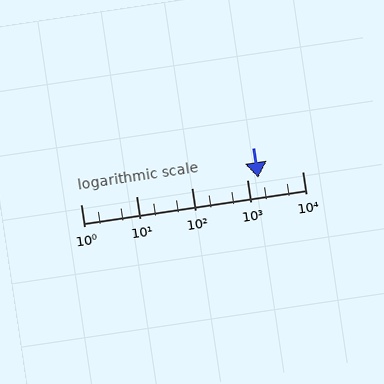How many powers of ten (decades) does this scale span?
The scale spans 4 decades, from 1 to 10000.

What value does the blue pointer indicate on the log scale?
The pointer indicates approximately 1600.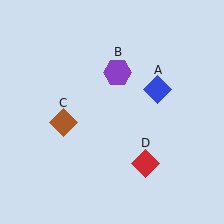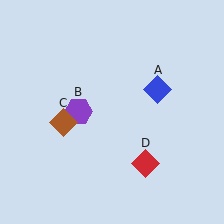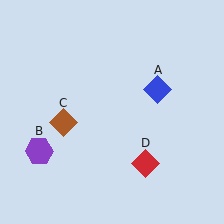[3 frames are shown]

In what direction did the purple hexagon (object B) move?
The purple hexagon (object B) moved down and to the left.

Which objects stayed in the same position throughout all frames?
Blue diamond (object A) and brown diamond (object C) and red diamond (object D) remained stationary.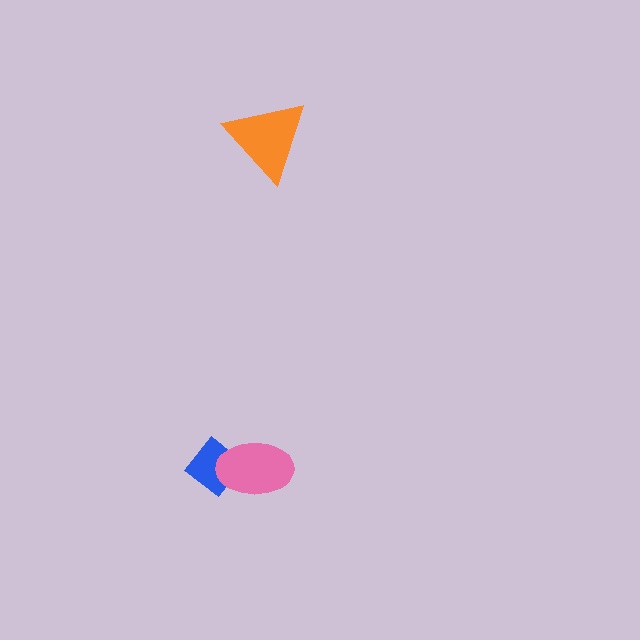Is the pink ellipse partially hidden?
No, no other shape covers it.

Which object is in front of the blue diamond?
The pink ellipse is in front of the blue diamond.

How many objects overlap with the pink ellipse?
1 object overlaps with the pink ellipse.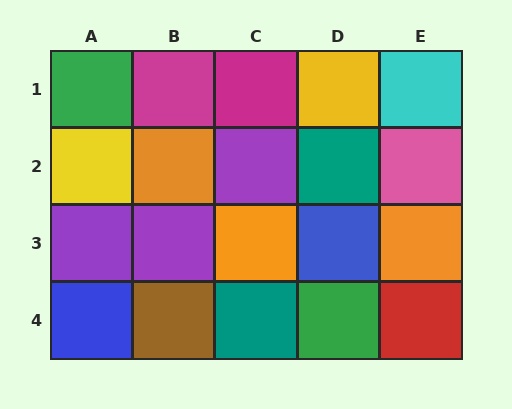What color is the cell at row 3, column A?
Purple.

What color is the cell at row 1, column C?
Magenta.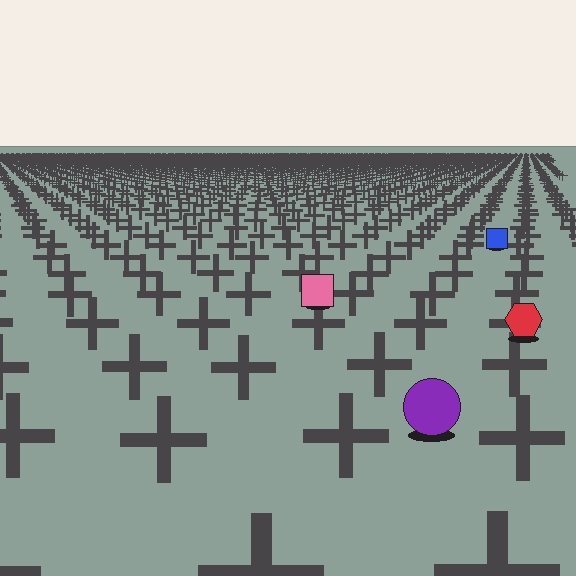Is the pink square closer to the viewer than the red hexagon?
No. The red hexagon is closer — you can tell from the texture gradient: the ground texture is coarser near it.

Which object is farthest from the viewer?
The blue square is farthest from the viewer. It appears smaller and the ground texture around it is denser.